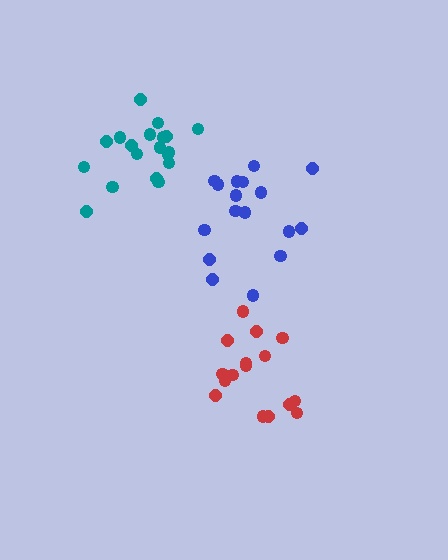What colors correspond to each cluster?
The clusters are colored: red, teal, blue.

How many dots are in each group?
Group 1: 16 dots, Group 2: 19 dots, Group 3: 17 dots (52 total).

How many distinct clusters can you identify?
There are 3 distinct clusters.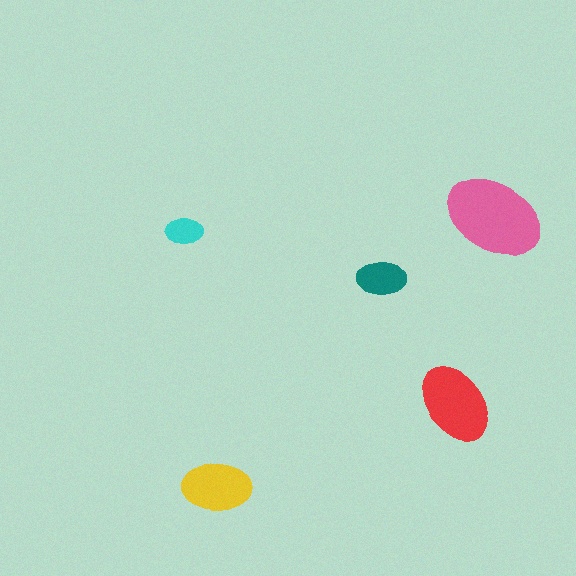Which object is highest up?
The pink ellipse is topmost.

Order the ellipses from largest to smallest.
the pink one, the red one, the yellow one, the teal one, the cyan one.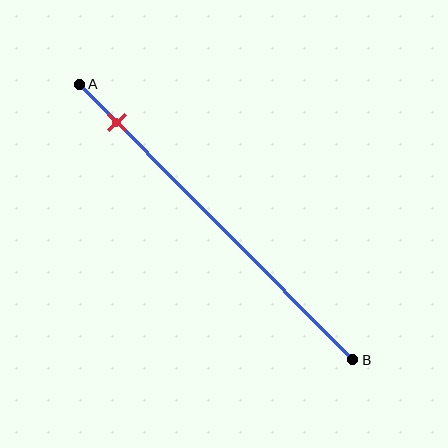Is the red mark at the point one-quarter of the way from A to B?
No, the mark is at about 15% from A, not at the 25% one-quarter point.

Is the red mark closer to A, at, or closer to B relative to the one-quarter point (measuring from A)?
The red mark is closer to point A than the one-quarter point of segment AB.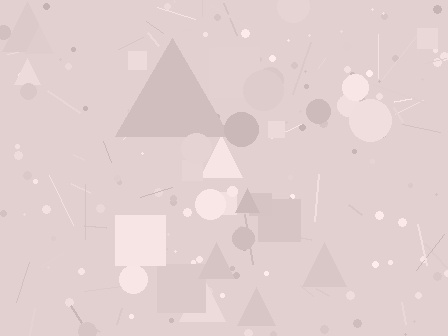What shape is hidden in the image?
A triangle is hidden in the image.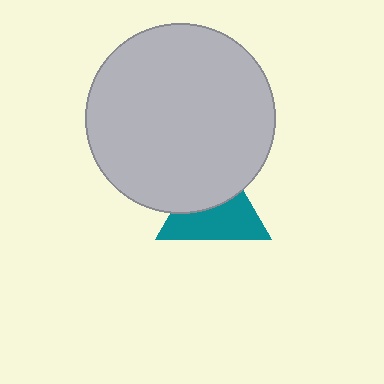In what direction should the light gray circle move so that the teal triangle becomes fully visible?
The light gray circle should move up. That is the shortest direction to clear the overlap and leave the teal triangle fully visible.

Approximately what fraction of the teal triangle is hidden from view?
Roughly 45% of the teal triangle is hidden behind the light gray circle.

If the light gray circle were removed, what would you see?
You would see the complete teal triangle.